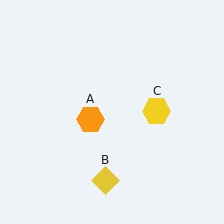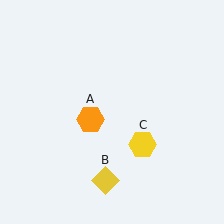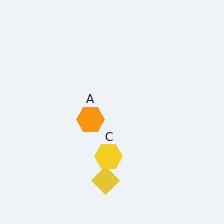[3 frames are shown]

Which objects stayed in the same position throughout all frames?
Orange hexagon (object A) and yellow diamond (object B) remained stationary.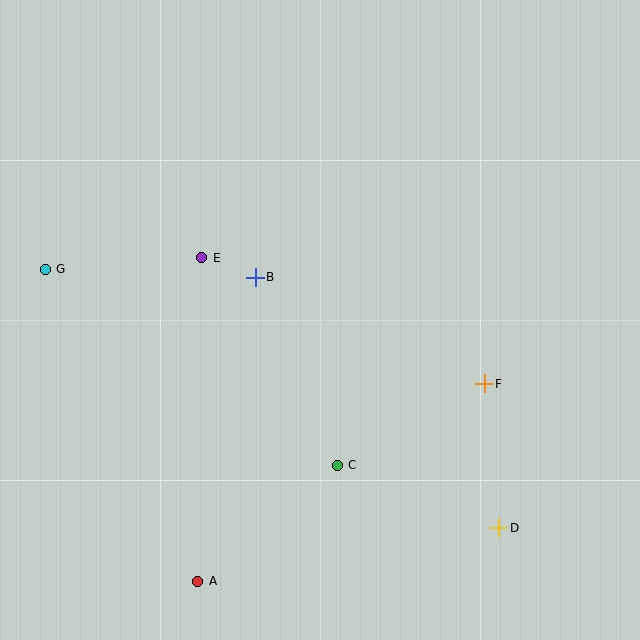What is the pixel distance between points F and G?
The distance between F and G is 454 pixels.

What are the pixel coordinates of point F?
Point F is at (484, 384).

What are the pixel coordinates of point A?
Point A is at (198, 581).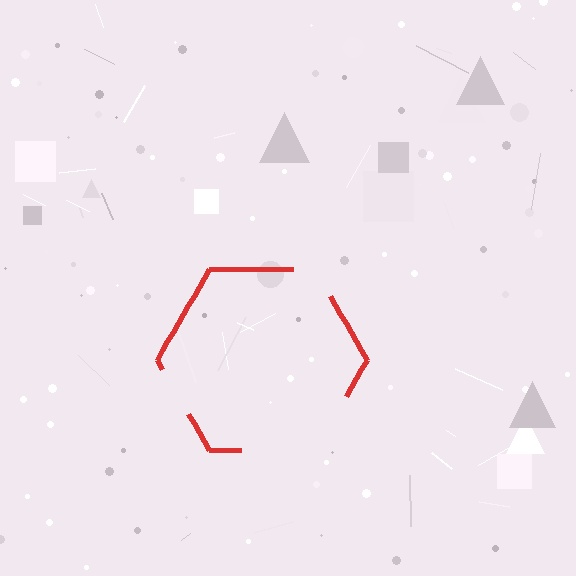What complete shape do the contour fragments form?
The contour fragments form a hexagon.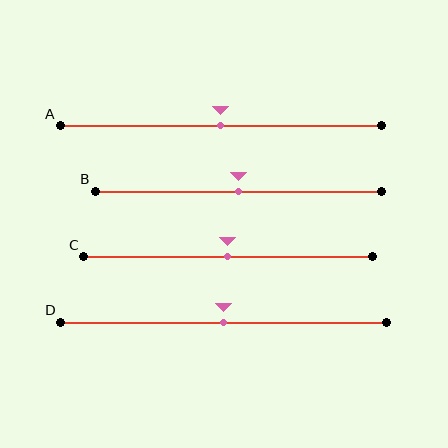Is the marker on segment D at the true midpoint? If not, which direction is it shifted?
Yes, the marker on segment D is at the true midpoint.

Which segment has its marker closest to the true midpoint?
Segment A has its marker closest to the true midpoint.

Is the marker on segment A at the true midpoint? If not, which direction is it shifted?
Yes, the marker on segment A is at the true midpoint.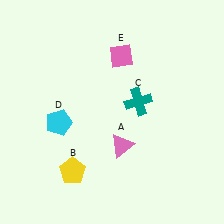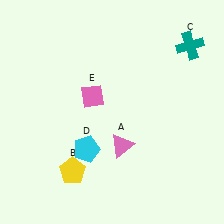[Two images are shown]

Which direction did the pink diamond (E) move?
The pink diamond (E) moved down.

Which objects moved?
The objects that moved are: the teal cross (C), the cyan pentagon (D), the pink diamond (E).